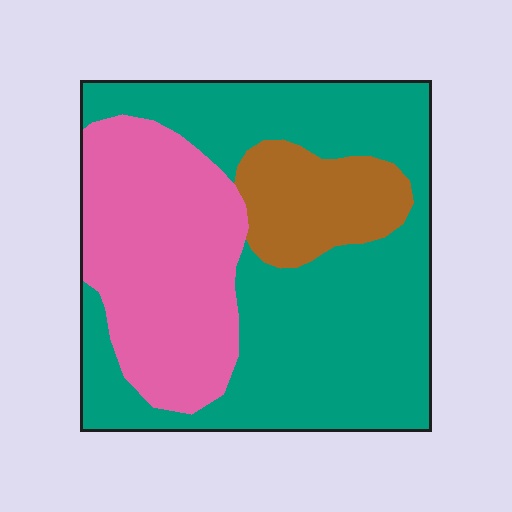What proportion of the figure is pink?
Pink covers about 30% of the figure.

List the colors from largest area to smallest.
From largest to smallest: teal, pink, brown.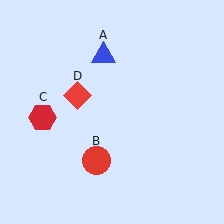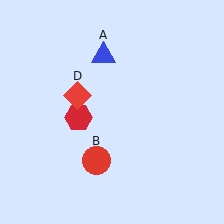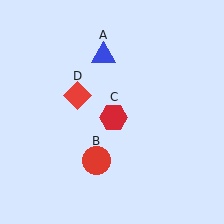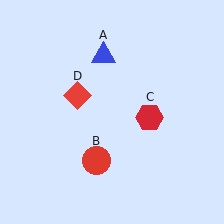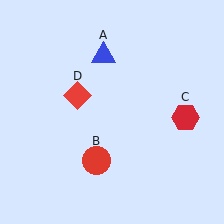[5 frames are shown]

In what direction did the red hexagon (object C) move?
The red hexagon (object C) moved right.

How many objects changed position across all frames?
1 object changed position: red hexagon (object C).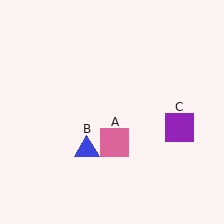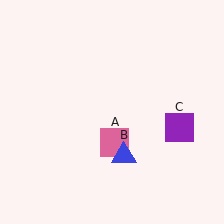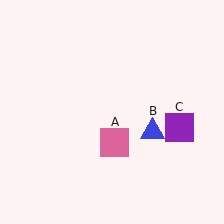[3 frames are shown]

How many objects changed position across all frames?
1 object changed position: blue triangle (object B).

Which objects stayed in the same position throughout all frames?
Pink square (object A) and purple square (object C) remained stationary.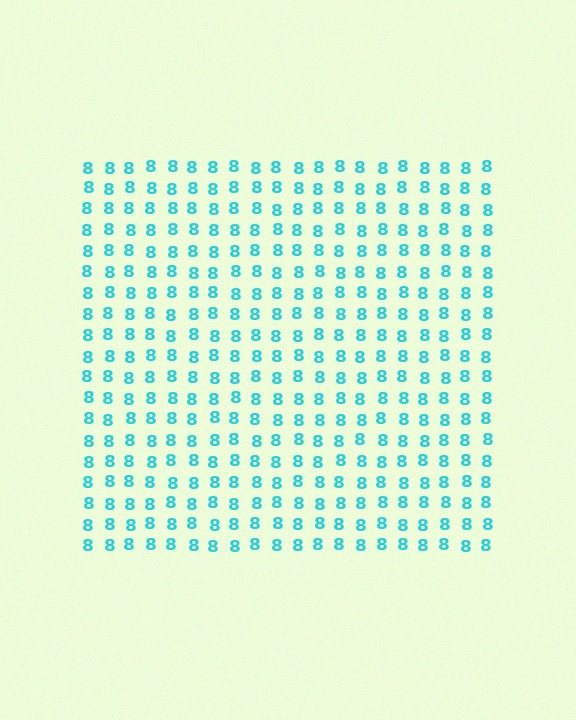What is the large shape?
The large shape is a square.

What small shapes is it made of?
It is made of small digit 8's.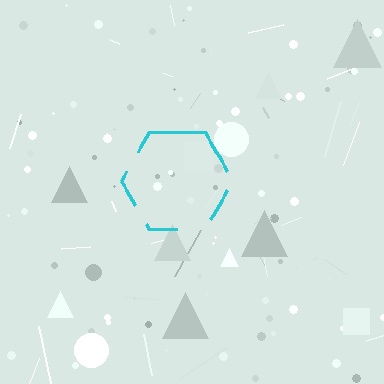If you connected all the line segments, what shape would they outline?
They would outline a hexagon.